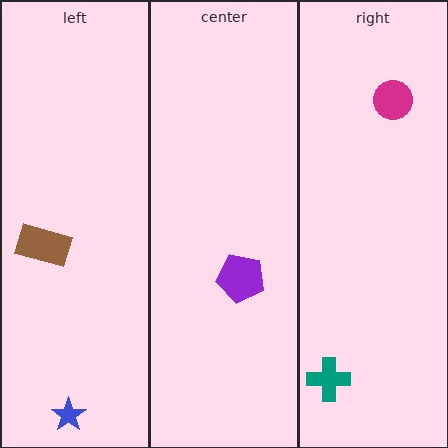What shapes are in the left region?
The blue star, the brown rectangle.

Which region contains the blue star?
The left region.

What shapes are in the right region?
The teal cross, the magenta circle.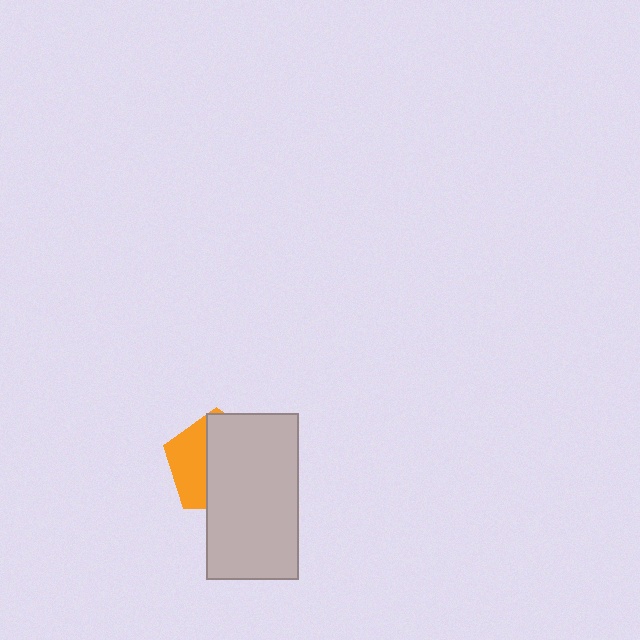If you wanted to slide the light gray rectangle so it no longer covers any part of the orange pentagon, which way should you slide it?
Slide it right — that is the most direct way to separate the two shapes.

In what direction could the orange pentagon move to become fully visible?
The orange pentagon could move left. That would shift it out from behind the light gray rectangle entirely.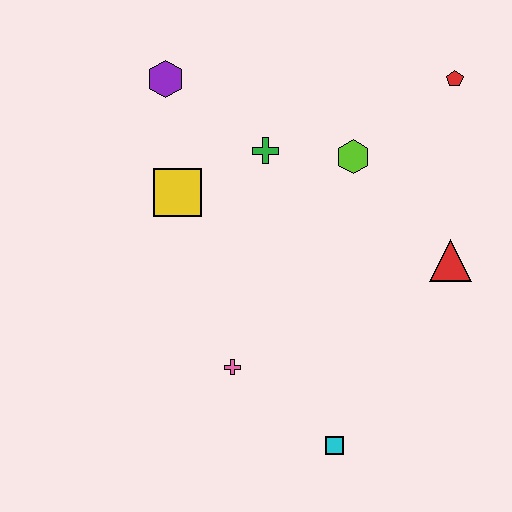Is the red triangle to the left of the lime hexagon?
No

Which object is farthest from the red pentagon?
The cyan square is farthest from the red pentagon.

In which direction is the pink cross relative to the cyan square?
The pink cross is to the left of the cyan square.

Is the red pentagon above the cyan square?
Yes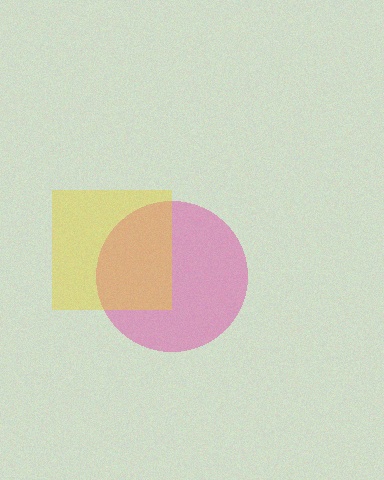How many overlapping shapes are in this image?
There are 2 overlapping shapes in the image.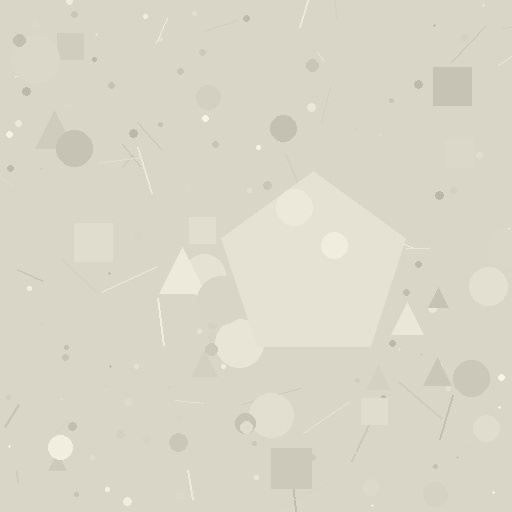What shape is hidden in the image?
A pentagon is hidden in the image.